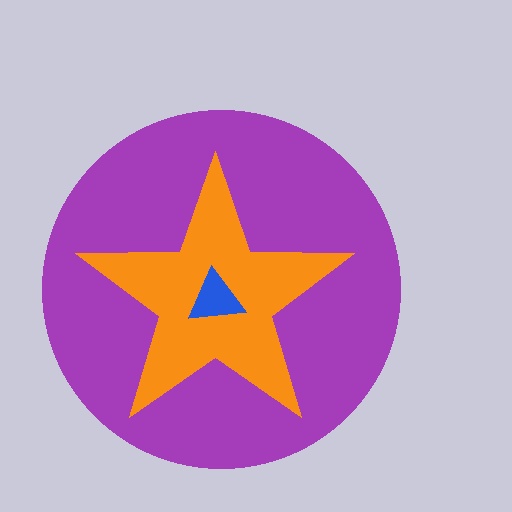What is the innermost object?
The blue triangle.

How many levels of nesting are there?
3.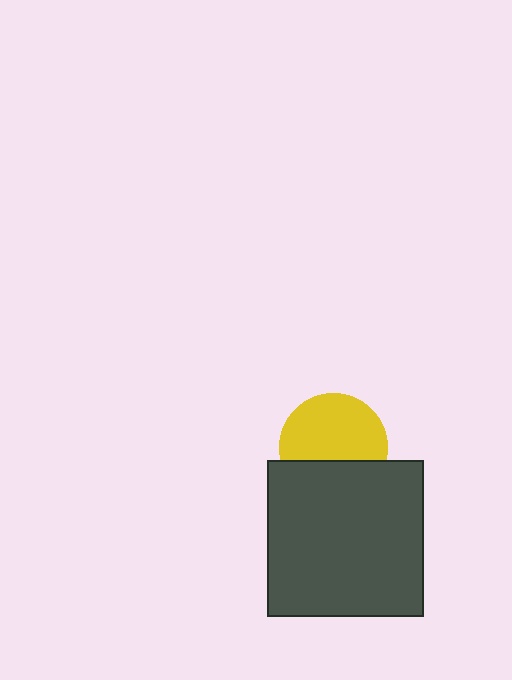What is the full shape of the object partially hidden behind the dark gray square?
The partially hidden object is a yellow circle.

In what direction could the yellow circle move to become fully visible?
The yellow circle could move up. That would shift it out from behind the dark gray square entirely.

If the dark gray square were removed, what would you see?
You would see the complete yellow circle.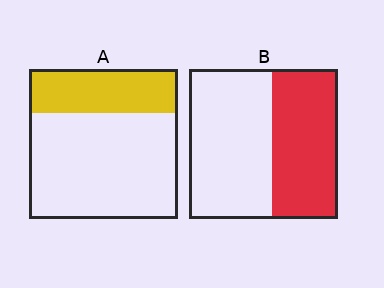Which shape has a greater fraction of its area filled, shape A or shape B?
Shape B.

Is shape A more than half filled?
No.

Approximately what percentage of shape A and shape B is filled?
A is approximately 30% and B is approximately 45%.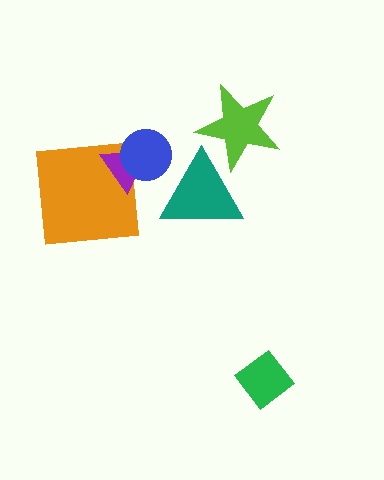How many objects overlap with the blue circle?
1 object overlaps with the blue circle.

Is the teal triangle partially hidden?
Yes, it is partially covered by another shape.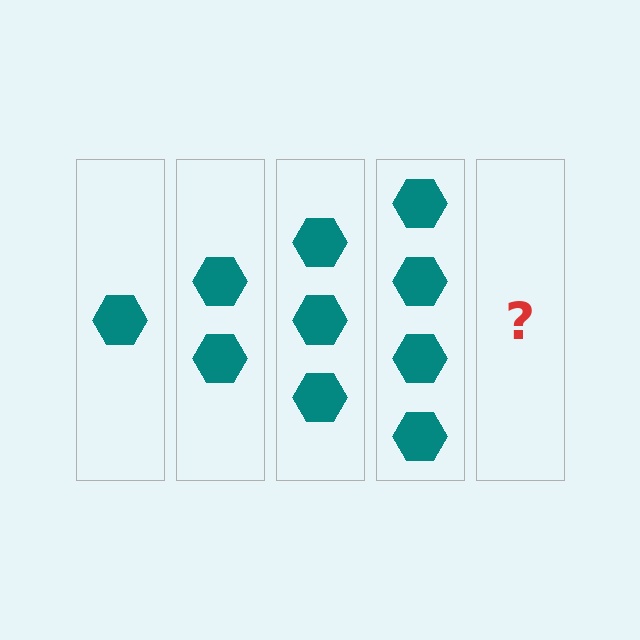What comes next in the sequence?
The next element should be 5 hexagons.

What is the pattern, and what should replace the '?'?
The pattern is that each step adds one more hexagon. The '?' should be 5 hexagons.